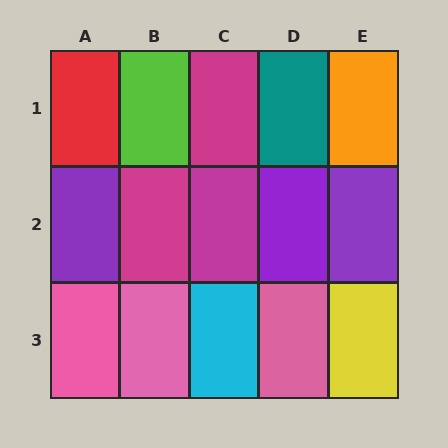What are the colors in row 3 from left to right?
Pink, pink, cyan, pink, yellow.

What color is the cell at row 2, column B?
Magenta.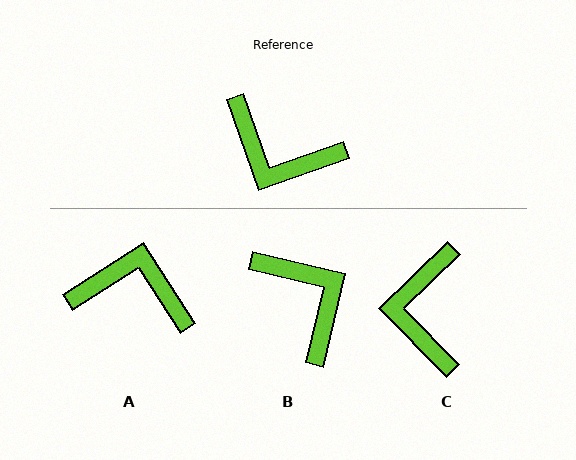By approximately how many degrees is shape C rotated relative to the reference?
Approximately 65 degrees clockwise.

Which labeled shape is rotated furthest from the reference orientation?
A, about 167 degrees away.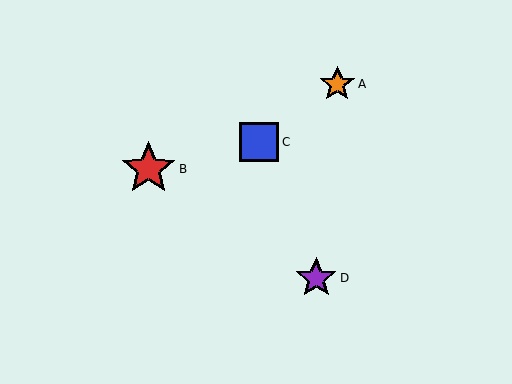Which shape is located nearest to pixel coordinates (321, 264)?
The purple star (labeled D) at (316, 278) is nearest to that location.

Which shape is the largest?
The red star (labeled B) is the largest.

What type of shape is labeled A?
Shape A is an orange star.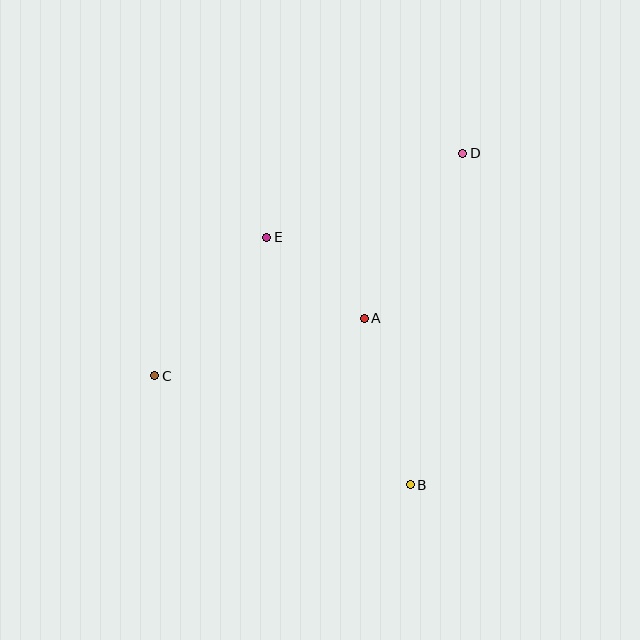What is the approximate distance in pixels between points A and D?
The distance between A and D is approximately 192 pixels.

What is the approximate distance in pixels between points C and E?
The distance between C and E is approximately 178 pixels.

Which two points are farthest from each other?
Points C and D are farthest from each other.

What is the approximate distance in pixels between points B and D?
The distance between B and D is approximately 336 pixels.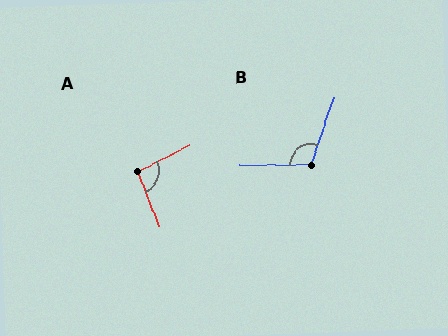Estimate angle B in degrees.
Approximately 110 degrees.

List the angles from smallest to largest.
A (96°), B (110°).